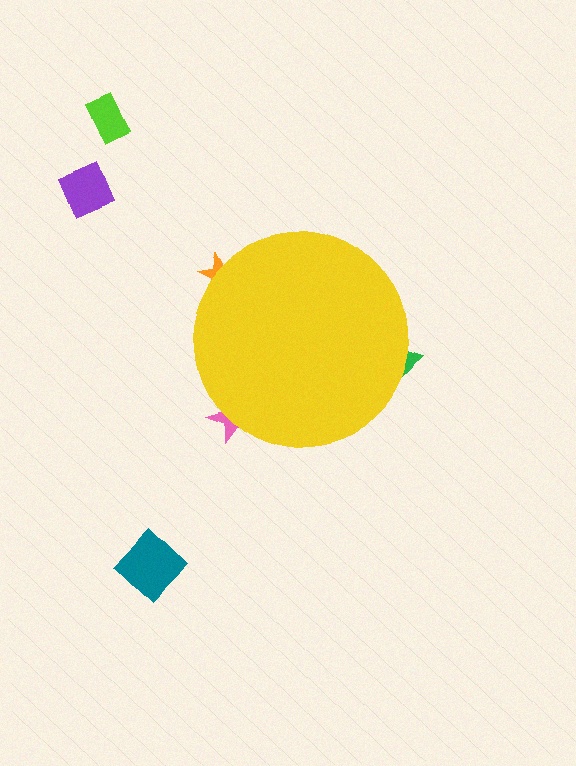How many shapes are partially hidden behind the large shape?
3 shapes are partially hidden.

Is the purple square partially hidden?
No, the purple square is fully visible.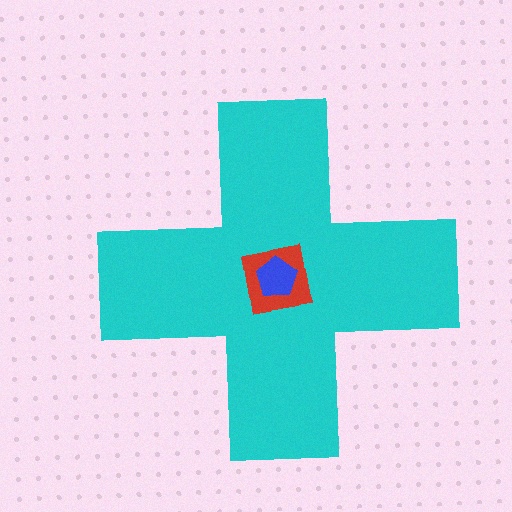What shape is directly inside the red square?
The blue pentagon.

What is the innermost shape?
The blue pentagon.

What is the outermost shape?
The cyan cross.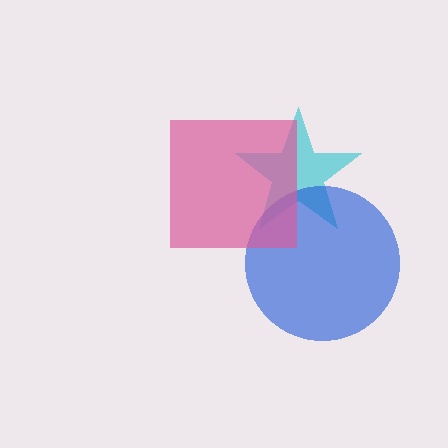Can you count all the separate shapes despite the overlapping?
Yes, there are 3 separate shapes.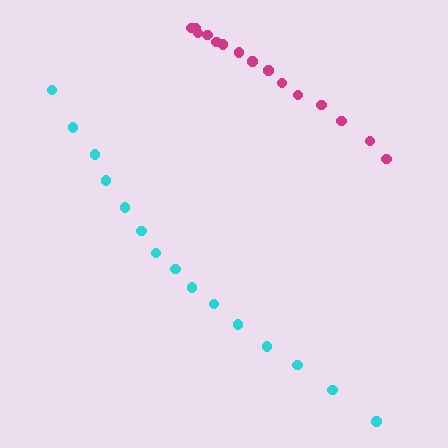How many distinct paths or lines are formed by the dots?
There are 2 distinct paths.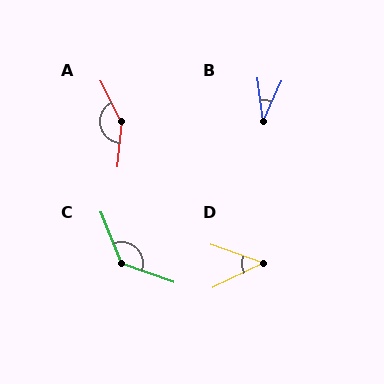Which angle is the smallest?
B, at approximately 32 degrees.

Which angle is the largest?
A, at approximately 148 degrees.